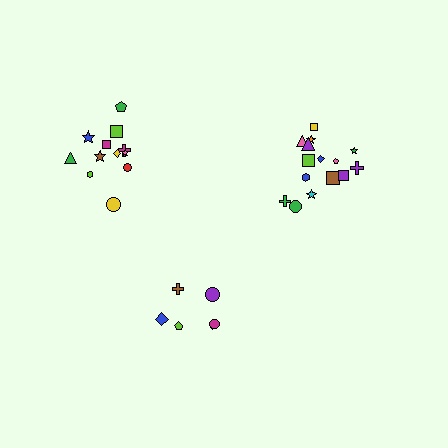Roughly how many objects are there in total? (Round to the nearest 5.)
Roughly 35 objects in total.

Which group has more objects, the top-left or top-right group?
The top-right group.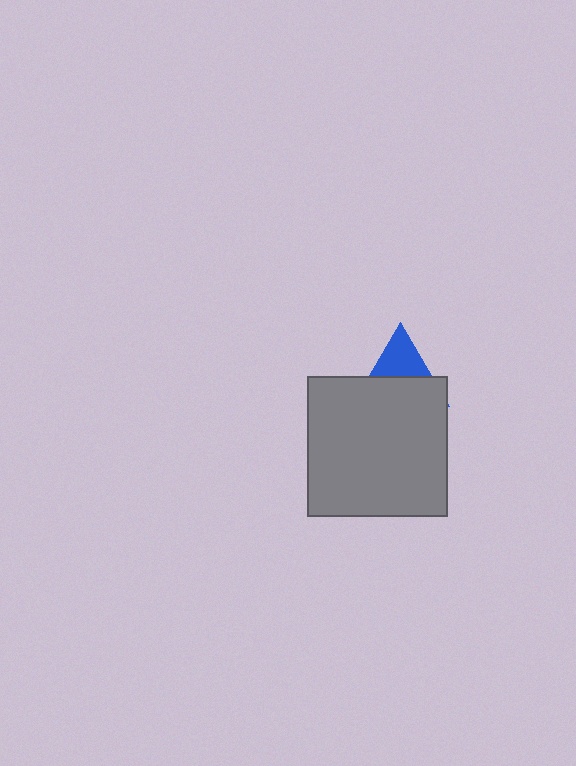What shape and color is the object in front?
The object in front is a gray square.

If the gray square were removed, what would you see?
You would see the complete blue triangle.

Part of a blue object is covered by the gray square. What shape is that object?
It is a triangle.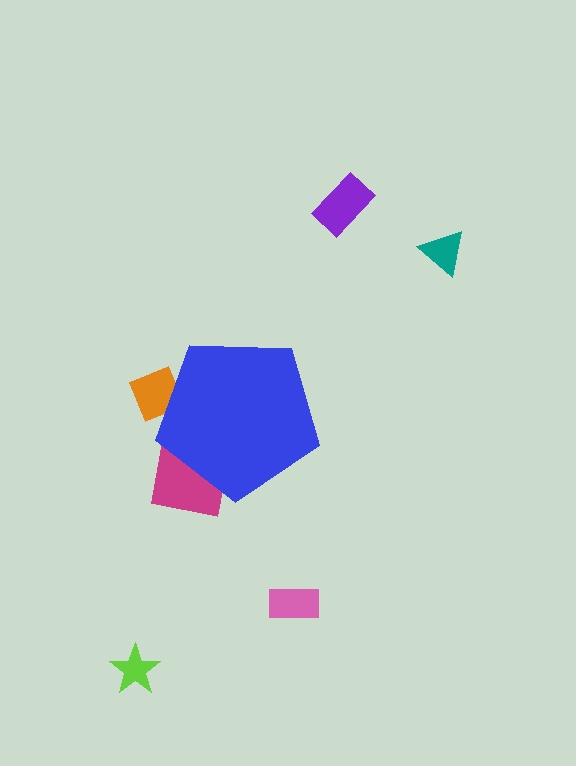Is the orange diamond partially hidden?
Yes, the orange diamond is partially hidden behind the blue pentagon.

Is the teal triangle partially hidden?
No, the teal triangle is fully visible.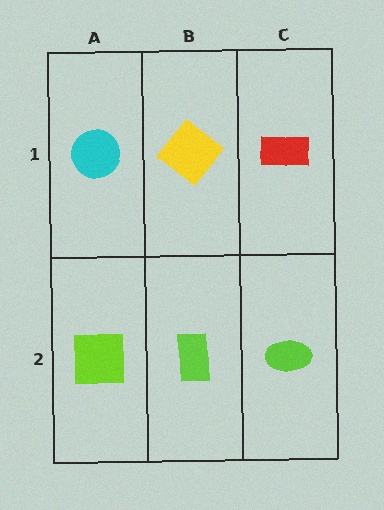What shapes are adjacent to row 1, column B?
A lime rectangle (row 2, column B), a cyan circle (row 1, column A), a red rectangle (row 1, column C).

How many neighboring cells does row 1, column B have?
3.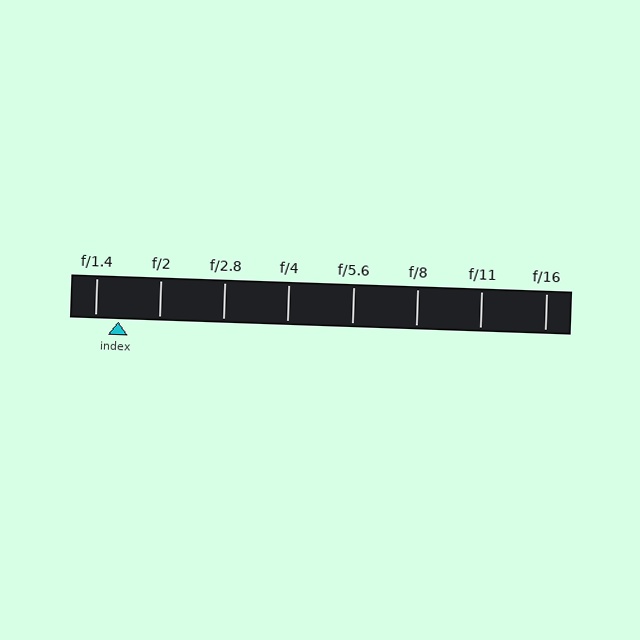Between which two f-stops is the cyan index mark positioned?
The index mark is between f/1.4 and f/2.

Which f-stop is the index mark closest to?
The index mark is closest to f/1.4.